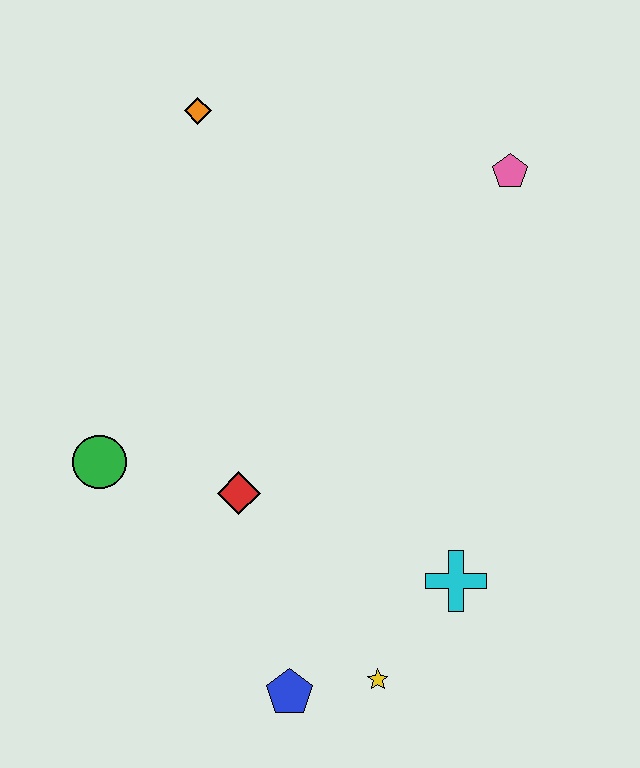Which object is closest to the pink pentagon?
The orange diamond is closest to the pink pentagon.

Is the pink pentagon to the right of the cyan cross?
Yes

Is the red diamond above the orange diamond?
No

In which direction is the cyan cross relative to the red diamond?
The cyan cross is to the right of the red diamond.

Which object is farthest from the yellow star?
The orange diamond is farthest from the yellow star.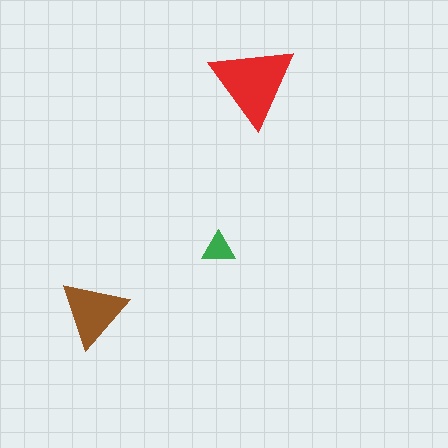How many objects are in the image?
There are 3 objects in the image.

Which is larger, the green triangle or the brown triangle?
The brown one.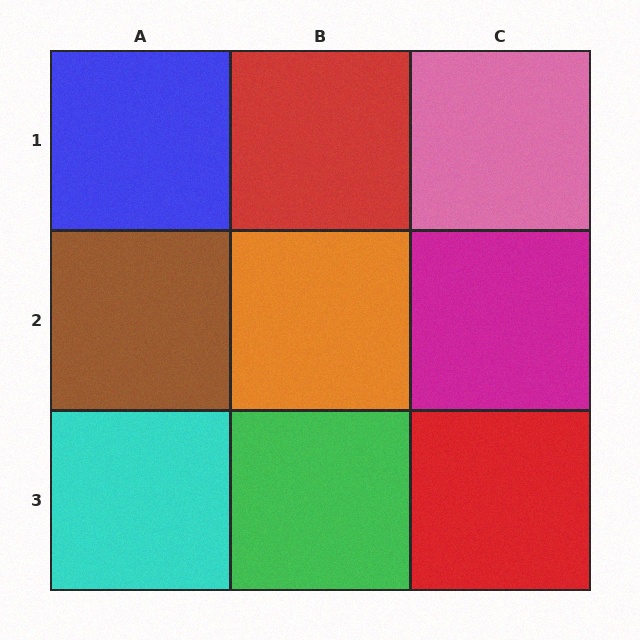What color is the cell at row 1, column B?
Red.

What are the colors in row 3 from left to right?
Cyan, green, red.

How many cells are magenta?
1 cell is magenta.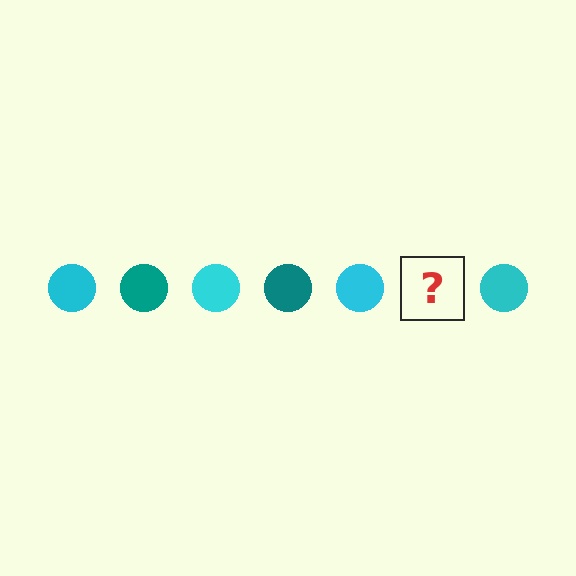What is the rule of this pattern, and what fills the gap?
The rule is that the pattern cycles through cyan, teal circles. The gap should be filled with a teal circle.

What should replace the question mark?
The question mark should be replaced with a teal circle.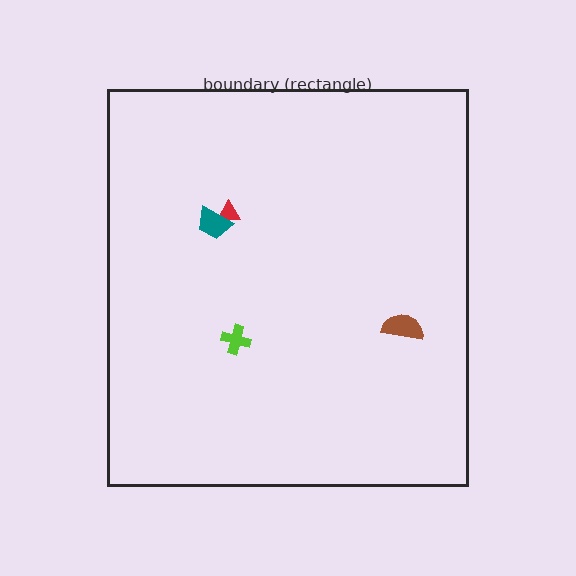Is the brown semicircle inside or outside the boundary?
Inside.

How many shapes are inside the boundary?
4 inside, 0 outside.